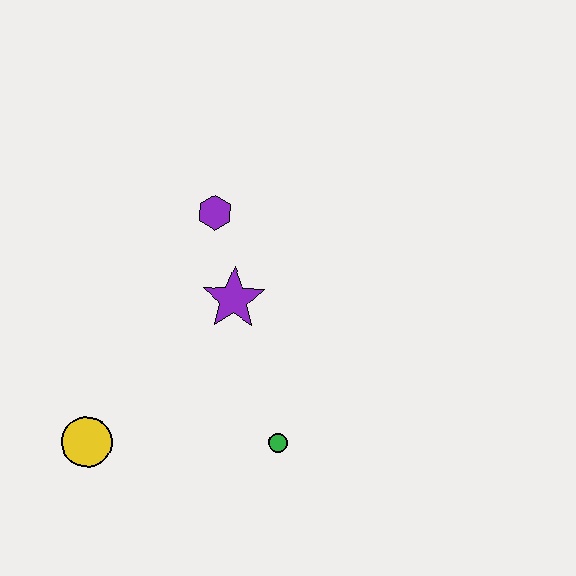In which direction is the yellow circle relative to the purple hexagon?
The yellow circle is below the purple hexagon.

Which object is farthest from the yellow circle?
The purple hexagon is farthest from the yellow circle.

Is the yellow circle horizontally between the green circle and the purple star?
No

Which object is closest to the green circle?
The purple star is closest to the green circle.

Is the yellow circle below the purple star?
Yes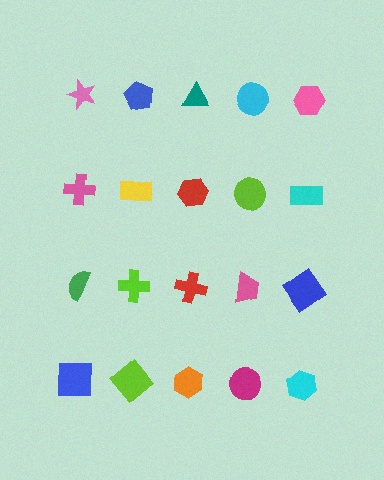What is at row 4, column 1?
A blue square.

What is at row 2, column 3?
A red hexagon.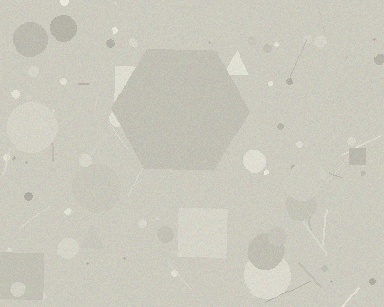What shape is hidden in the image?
A hexagon is hidden in the image.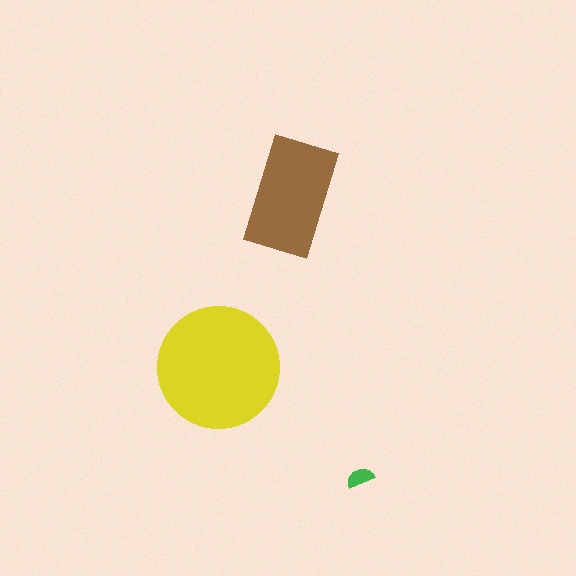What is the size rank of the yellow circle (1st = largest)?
1st.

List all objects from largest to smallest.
The yellow circle, the brown rectangle, the green semicircle.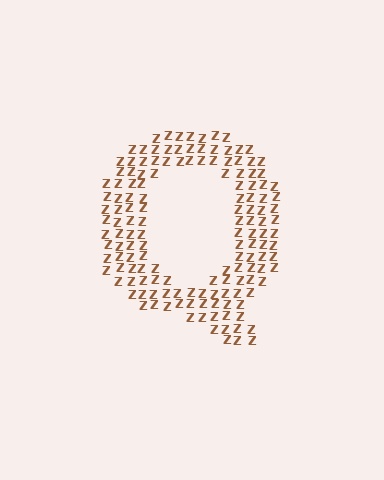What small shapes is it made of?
It is made of small letter Z's.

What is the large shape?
The large shape is the letter Q.